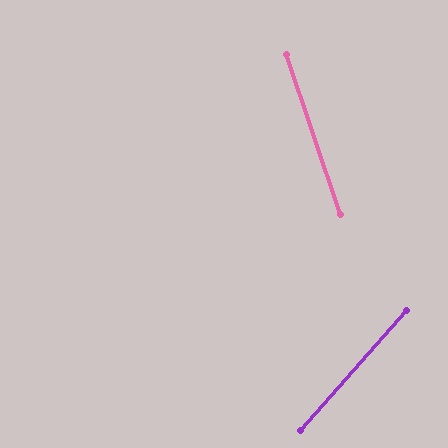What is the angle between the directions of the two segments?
Approximately 60 degrees.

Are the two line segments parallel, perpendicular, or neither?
Neither parallel nor perpendicular — they differ by about 60°.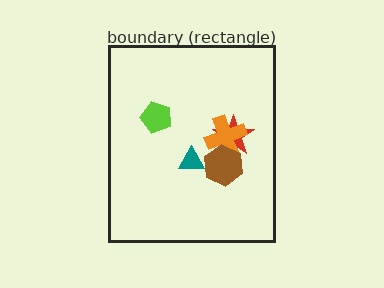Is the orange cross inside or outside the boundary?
Inside.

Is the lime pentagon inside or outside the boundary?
Inside.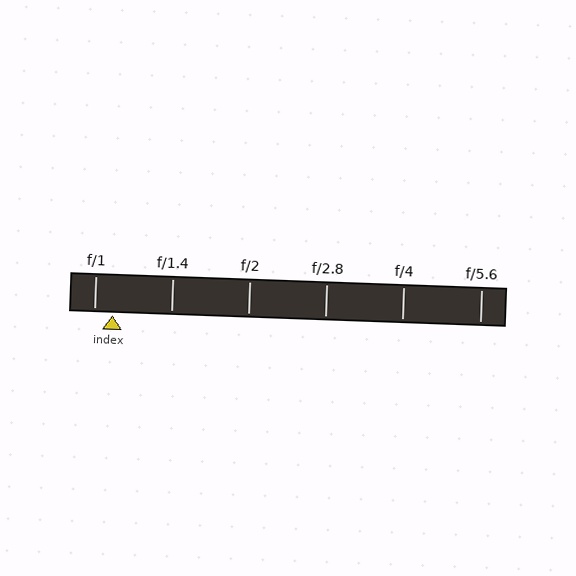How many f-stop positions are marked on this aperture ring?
There are 6 f-stop positions marked.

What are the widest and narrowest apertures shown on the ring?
The widest aperture shown is f/1 and the narrowest is f/5.6.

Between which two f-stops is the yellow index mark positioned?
The index mark is between f/1 and f/1.4.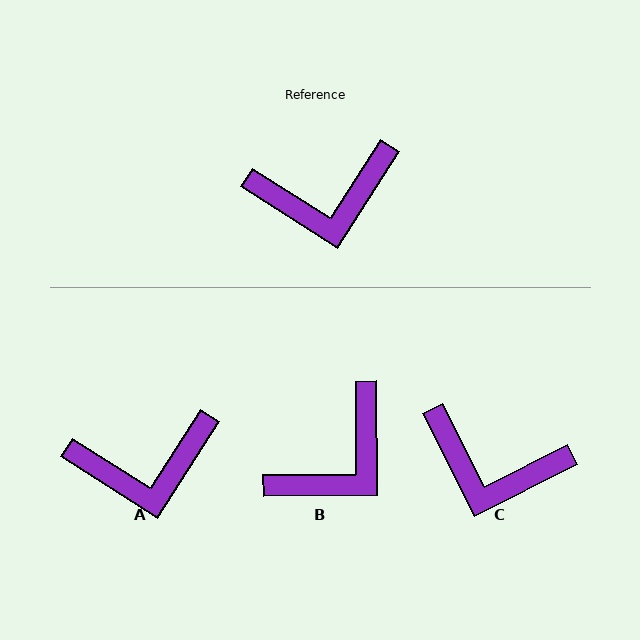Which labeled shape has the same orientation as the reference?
A.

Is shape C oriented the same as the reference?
No, it is off by about 31 degrees.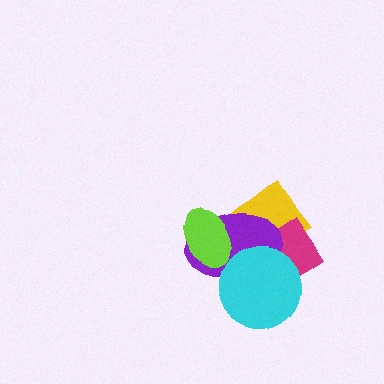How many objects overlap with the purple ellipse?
4 objects overlap with the purple ellipse.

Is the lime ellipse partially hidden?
No, no other shape covers it.